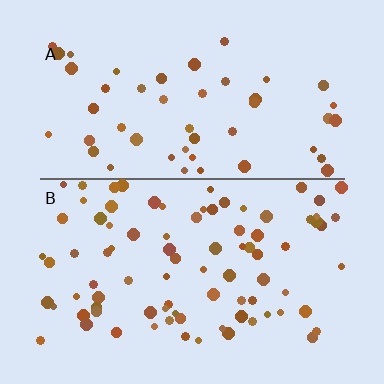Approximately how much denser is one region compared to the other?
Approximately 1.7× — region B over region A.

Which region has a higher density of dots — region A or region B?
B (the bottom).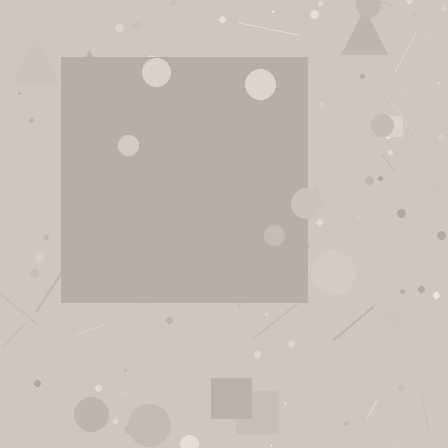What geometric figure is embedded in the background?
A square is embedded in the background.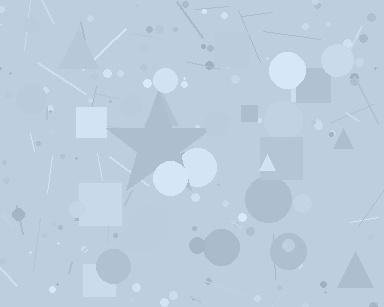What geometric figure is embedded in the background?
A star is embedded in the background.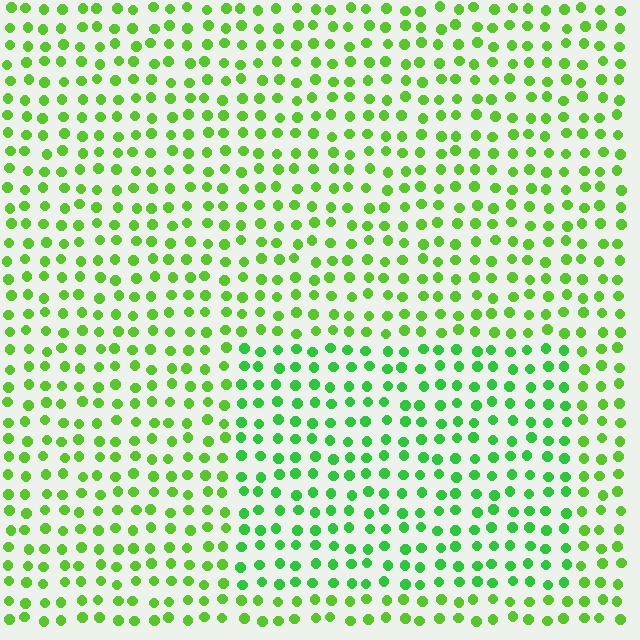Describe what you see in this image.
The image is filled with small lime elements in a uniform arrangement. A rectangle-shaped region is visible where the elements are tinted to a slightly different hue, forming a subtle color boundary.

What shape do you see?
I see a rectangle.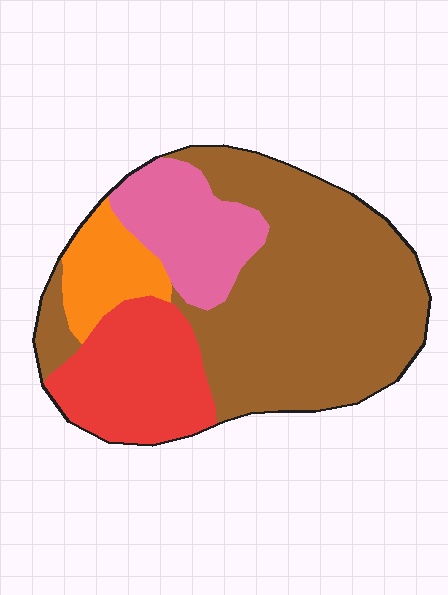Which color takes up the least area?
Orange, at roughly 10%.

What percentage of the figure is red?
Red takes up between a sixth and a third of the figure.